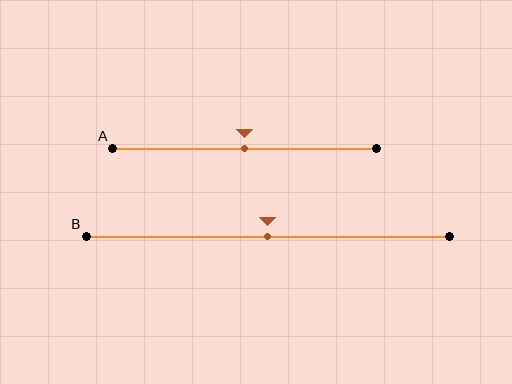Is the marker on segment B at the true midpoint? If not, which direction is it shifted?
Yes, the marker on segment B is at the true midpoint.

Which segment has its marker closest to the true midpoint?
Segment A has its marker closest to the true midpoint.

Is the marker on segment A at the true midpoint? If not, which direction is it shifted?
Yes, the marker on segment A is at the true midpoint.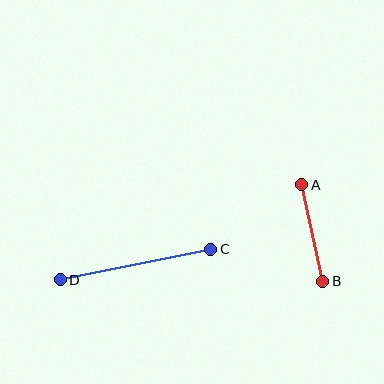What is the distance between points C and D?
The distance is approximately 153 pixels.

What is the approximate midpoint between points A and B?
The midpoint is at approximately (312, 233) pixels.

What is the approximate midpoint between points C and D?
The midpoint is at approximately (136, 264) pixels.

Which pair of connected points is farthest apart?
Points C and D are farthest apart.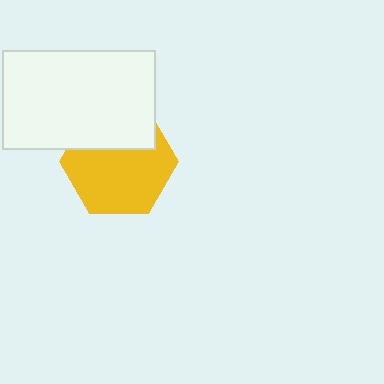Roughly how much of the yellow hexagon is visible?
Most of it is visible (roughly 67%).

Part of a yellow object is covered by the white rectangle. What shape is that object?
It is a hexagon.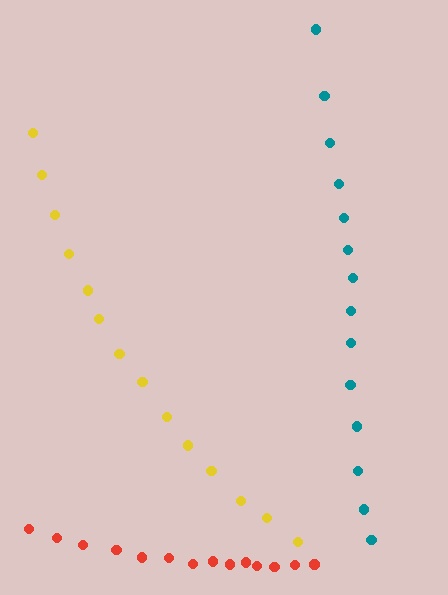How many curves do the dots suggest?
There are 3 distinct paths.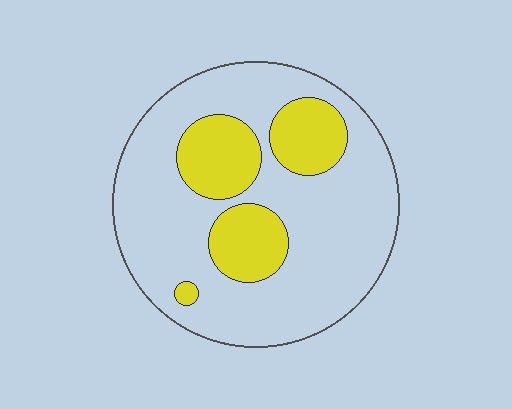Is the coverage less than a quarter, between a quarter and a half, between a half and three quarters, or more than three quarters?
Between a quarter and a half.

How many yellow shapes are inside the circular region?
4.